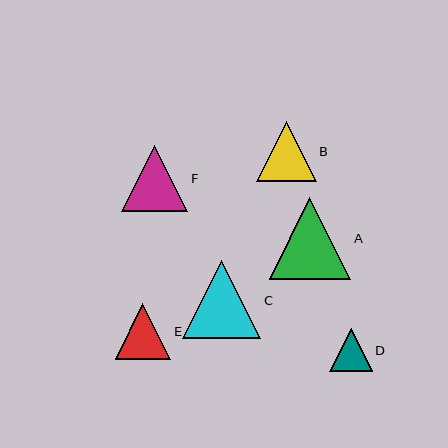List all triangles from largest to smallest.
From largest to smallest: A, C, F, B, E, D.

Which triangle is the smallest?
Triangle D is the smallest with a size of approximately 43 pixels.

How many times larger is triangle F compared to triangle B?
Triangle F is approximately 1.1 times the size of triangle B.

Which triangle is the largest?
Triangle A is the largest with a size of approximately 81 pixels.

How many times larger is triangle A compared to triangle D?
Triangle A is approximately 1.9 times the size of triangle D.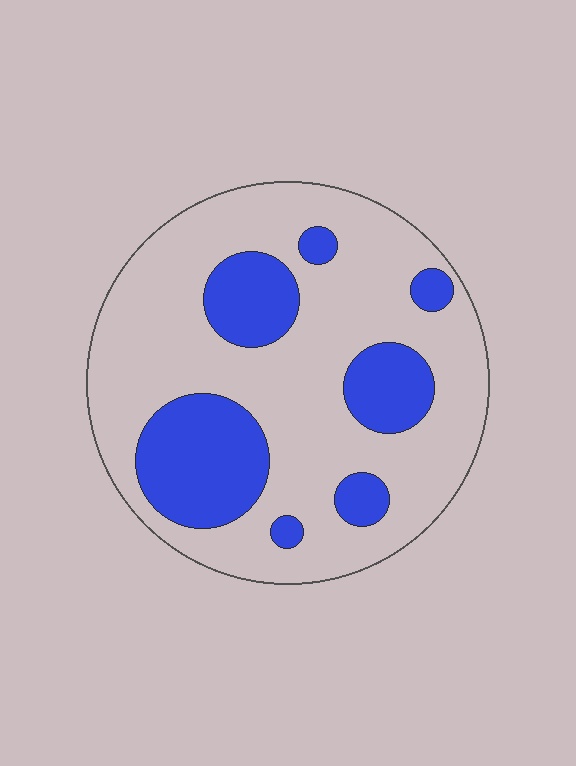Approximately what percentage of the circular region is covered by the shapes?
Approximately 25%.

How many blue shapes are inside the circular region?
7.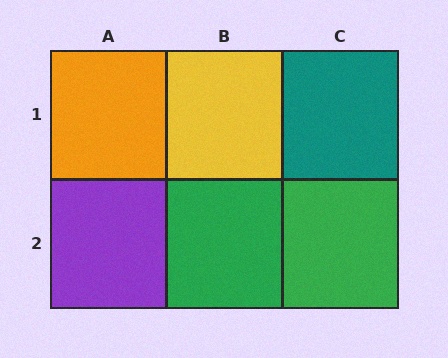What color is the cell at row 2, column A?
Purple.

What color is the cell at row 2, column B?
Green.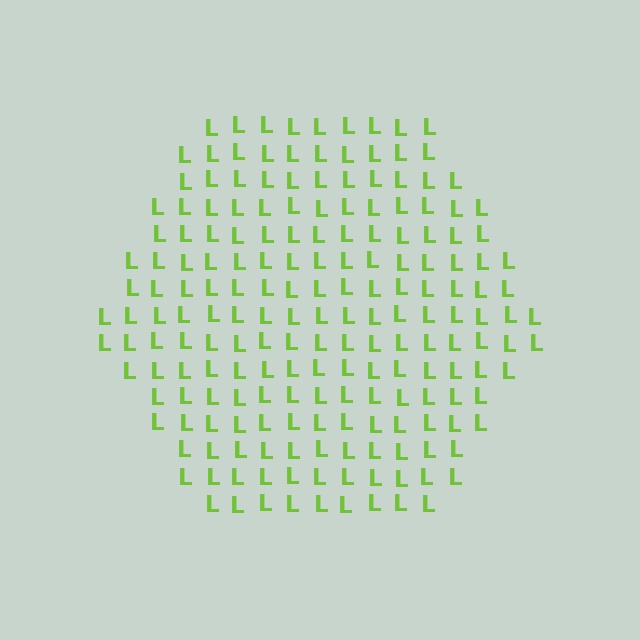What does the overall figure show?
The overall figure shows a hexagon.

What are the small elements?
The small elements are letter L's.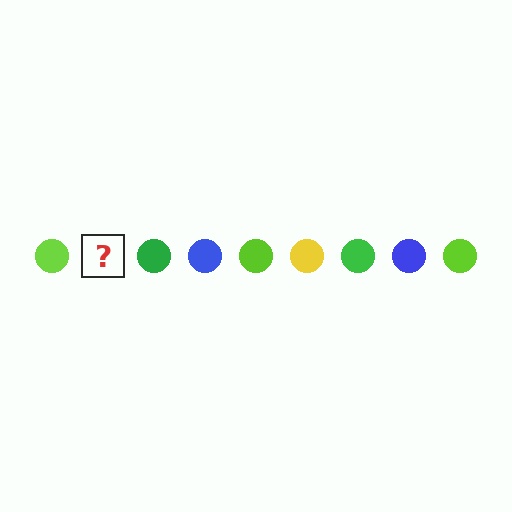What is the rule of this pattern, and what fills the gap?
The rule is that the pattern cycles through lime, yellow, green, blue circles. The gap should be filled with a yellow circle.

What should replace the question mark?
The question mark should be replaced with a yellow circle.